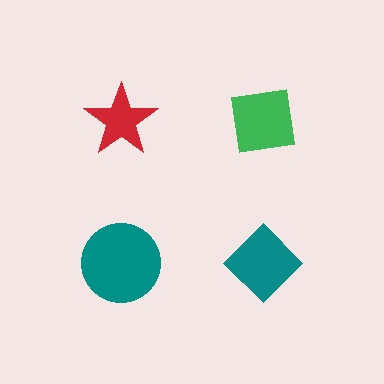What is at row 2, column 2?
A teal diamond.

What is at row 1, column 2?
A green square.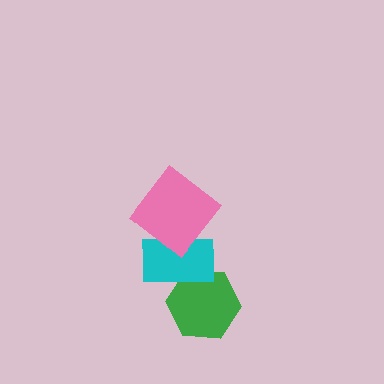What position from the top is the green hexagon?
The green hexagon is 3rd from the top.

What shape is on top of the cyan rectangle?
The pink diamond is on top of the cyan rectangle.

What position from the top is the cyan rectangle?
The cyan rectangle is 2nd from the top.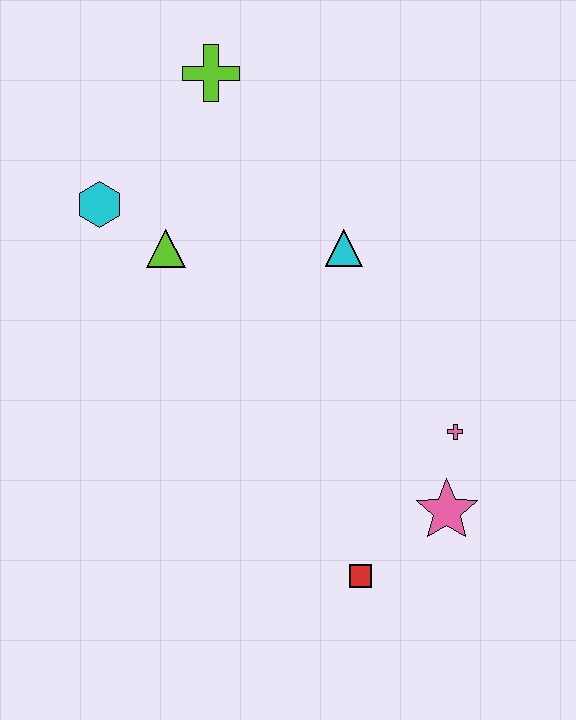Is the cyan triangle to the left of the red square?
Yes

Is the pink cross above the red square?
Yes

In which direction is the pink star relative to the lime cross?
The pink star is below the lime cross.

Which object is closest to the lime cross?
The cyan hexagon is closest to the lime cross.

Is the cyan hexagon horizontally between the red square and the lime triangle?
No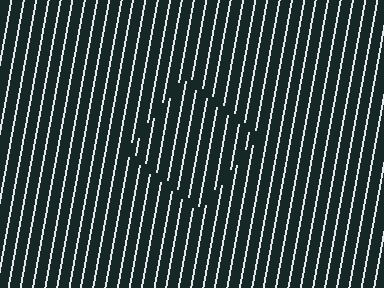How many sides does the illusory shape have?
4 sides — the line-ends trace a square.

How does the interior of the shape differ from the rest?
The interior of the shape contains the same grating, shifted by half a period — the contour is defined by the phase discontinuity where line-ends from the inner and outer gratings abut.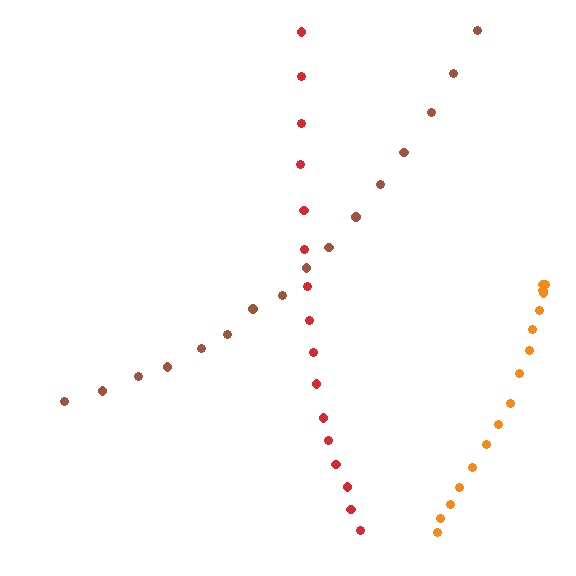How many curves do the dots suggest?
There are 3 distinct paths.